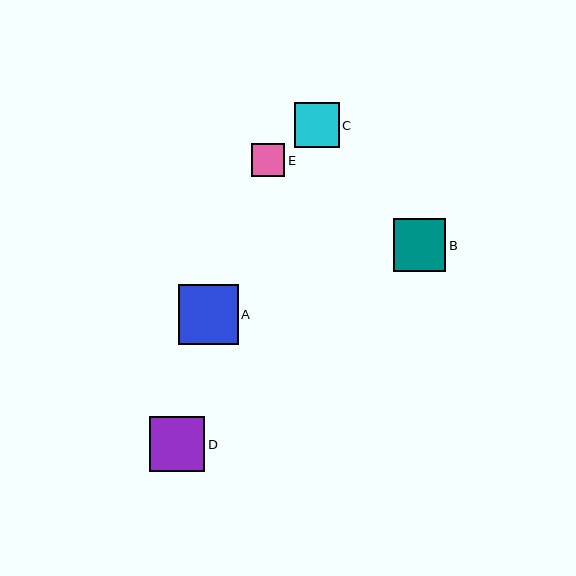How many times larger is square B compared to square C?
Square B is approximately 1.2 times the size of square C.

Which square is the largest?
Square A is the largest with a size of approximately 60 pixels.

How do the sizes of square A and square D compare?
Square A and square D are approximately the same size.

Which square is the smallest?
Square E is the smallest with a size of approximately 33 pixels.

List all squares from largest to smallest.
From largest to smallest: A, D, B, C, E.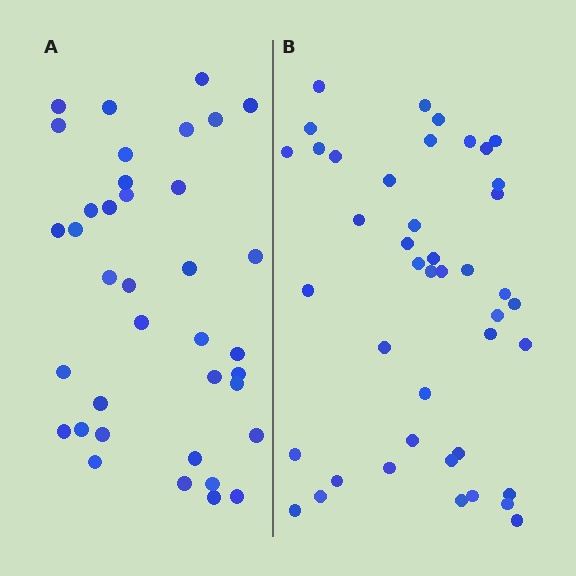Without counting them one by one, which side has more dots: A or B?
Region B (the right region) has more dots.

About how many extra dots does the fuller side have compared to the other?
Region B has about 6 more dots than region A.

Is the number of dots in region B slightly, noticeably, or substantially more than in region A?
Region B has only slightly more — the two regions are fairly close. The ratio is roughly 1.2 to 1.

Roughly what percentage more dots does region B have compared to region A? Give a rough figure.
About 15% more.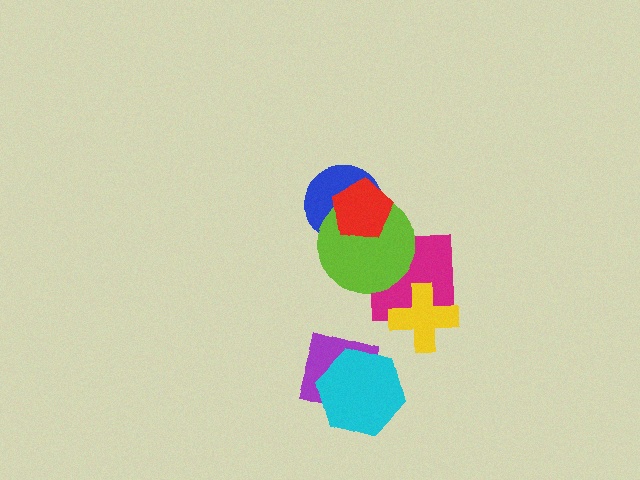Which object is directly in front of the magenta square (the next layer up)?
The lime circle is directly in front of the magenta square.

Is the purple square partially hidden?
Yes, it is partially covered by another shape.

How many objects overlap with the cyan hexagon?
1 object overlaps with the cyan hexagon.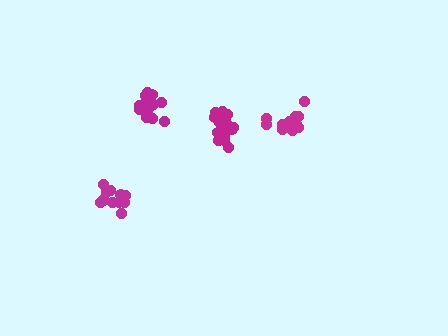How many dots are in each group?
Group 1: 17 dots, Group 2: 12 dots, Group 3: 13 dots, Group 4: 11 dots (53 total).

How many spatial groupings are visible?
There are 4 spatial groupings.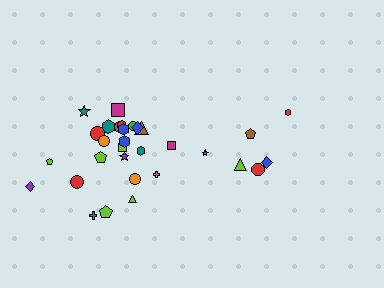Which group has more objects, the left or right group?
The left group.